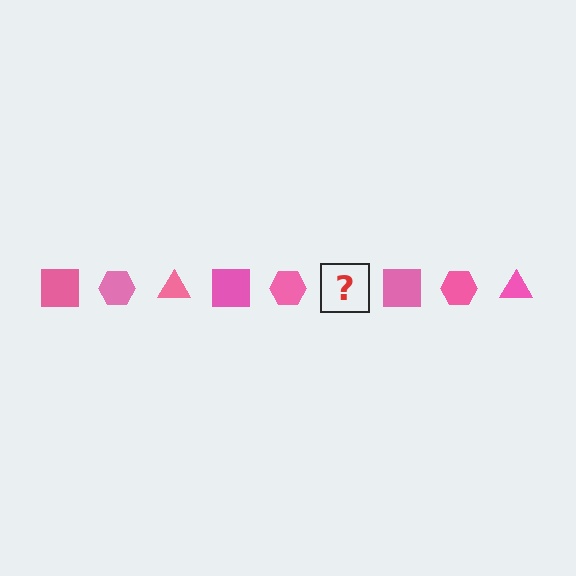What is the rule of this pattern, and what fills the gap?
The rule is that the pattern cycles through square, hexagon, triangle shapes in pink. The gap should be filled with a pink triangle.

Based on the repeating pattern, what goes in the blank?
The blank should be a pink triangle.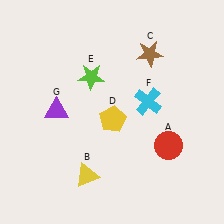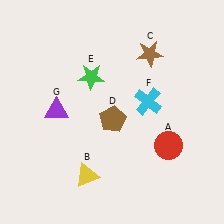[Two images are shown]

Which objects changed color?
D changed from yellow to brown. E changed from lime to green.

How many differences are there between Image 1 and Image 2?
There are 2 differences between the two images.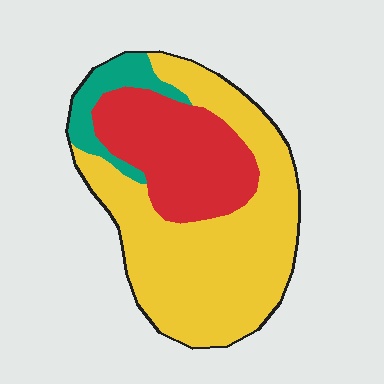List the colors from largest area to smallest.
From largest to smallest: yellow, red, teal.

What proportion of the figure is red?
Red takes up between a quarter and a half of the figure.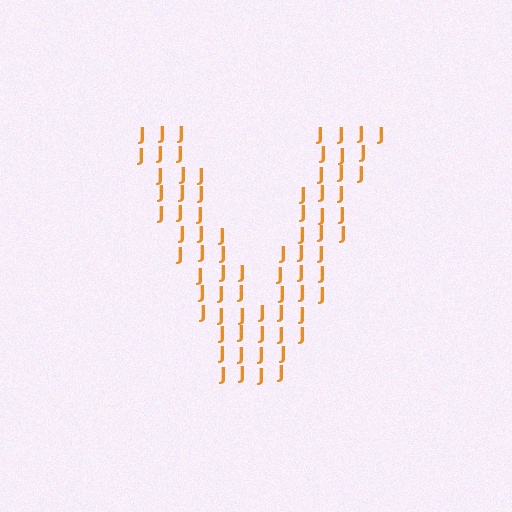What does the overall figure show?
The overall figure shows the letter V.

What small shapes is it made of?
It is made of small letter J's.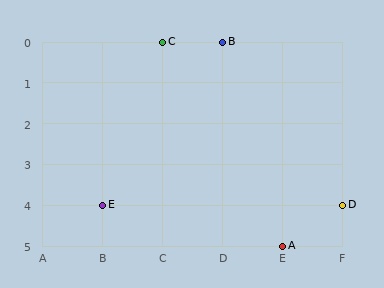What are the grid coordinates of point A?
Point A is at grid coordinates (E, 5).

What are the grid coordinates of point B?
Point B is at grid coordinates (D, 0).